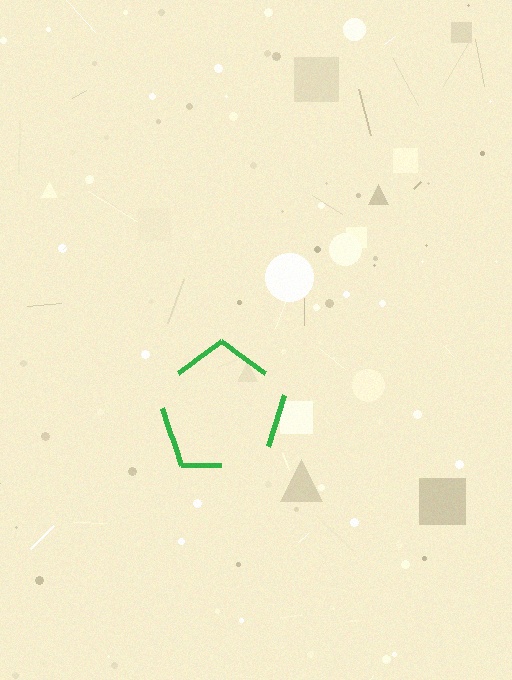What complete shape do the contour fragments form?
The contour fragments form a pentagon.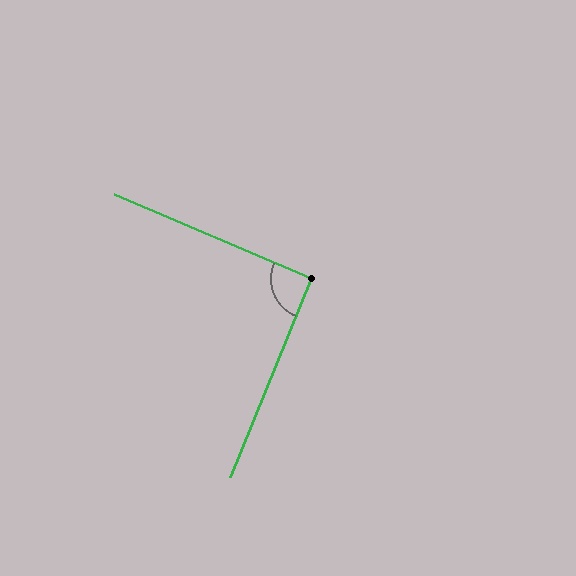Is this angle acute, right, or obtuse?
It is approximately a right angle.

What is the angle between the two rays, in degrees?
Approximately 91 degrees.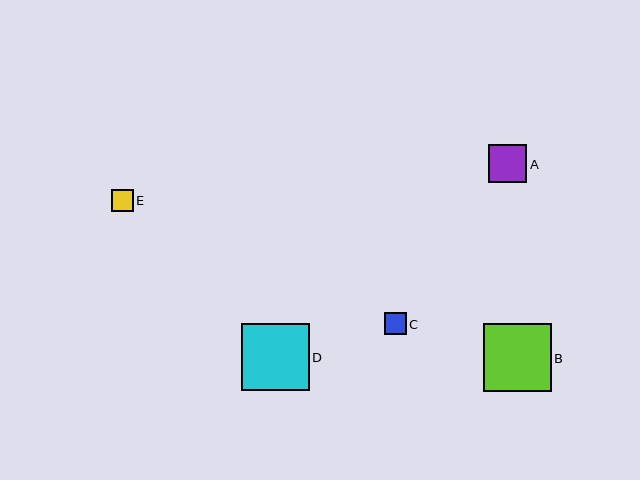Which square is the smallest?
Square E is the smallest with a size of approximately 21 pixels.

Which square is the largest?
Square B is the largest with a size of approximately 68 pixels.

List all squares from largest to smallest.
From largest to smallest: B, D, A, C, E.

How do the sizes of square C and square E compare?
Square C and square E are approximately the same size.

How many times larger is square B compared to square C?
Square B is approximately 3.1 times the size of square C.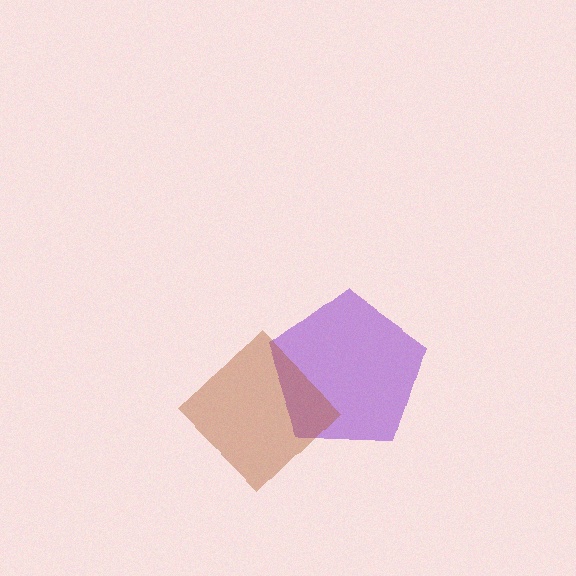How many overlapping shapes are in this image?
There are 2 overlapping shapes in the image.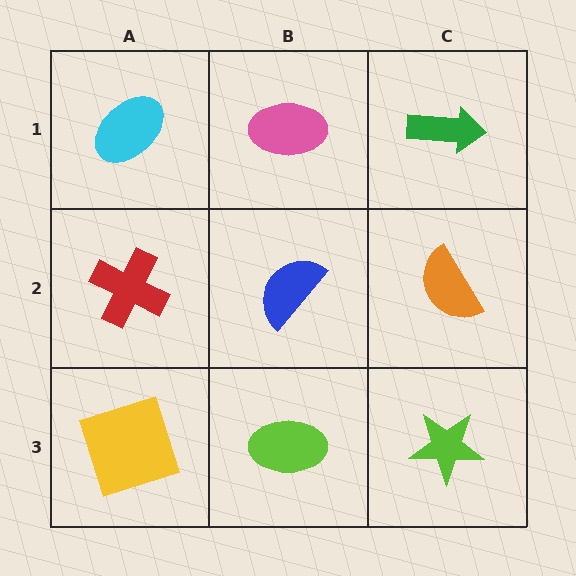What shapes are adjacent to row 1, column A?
A red cross (row 2, column A), a pink ellipse (row 1, column B).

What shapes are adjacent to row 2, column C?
A green arrow (row 1, column C), a lime star (row 3, column C), a blue semicircle (row 2, column B).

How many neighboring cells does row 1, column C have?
2.